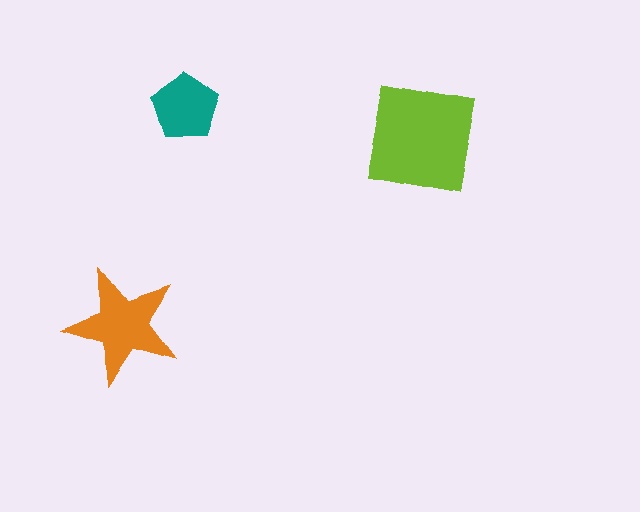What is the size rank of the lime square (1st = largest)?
1st.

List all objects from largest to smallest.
The lime square, the orange star, the teal pentagon.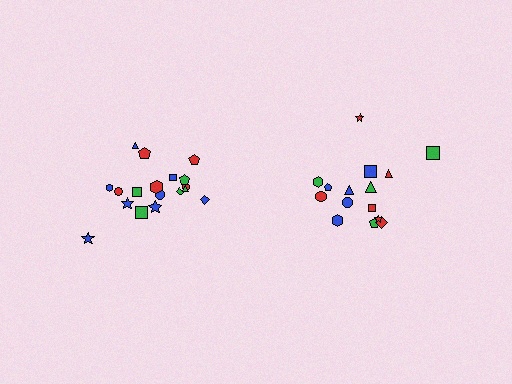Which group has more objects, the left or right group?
The left group.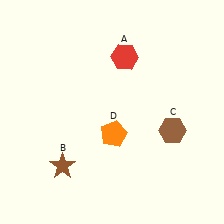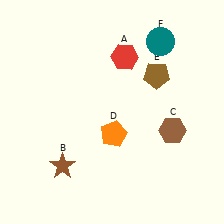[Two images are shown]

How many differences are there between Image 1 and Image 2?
There are 2 differences between the two images.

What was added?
A brown pentagon (E), a teal circle (F) were added in Image 2.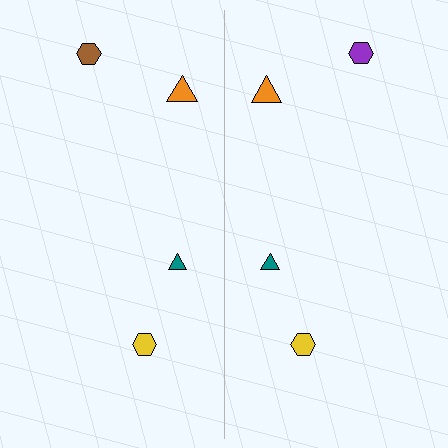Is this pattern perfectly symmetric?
No, the pattern is not perfectly symmetric. The purple hexagon on the right side breaks the symmetry — its mirror counterpart is brown.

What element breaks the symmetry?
The purple hexagon on the right side breaks the symmetry — its mirror counterpart is brown.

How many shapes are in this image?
There are 8 shapes in this image.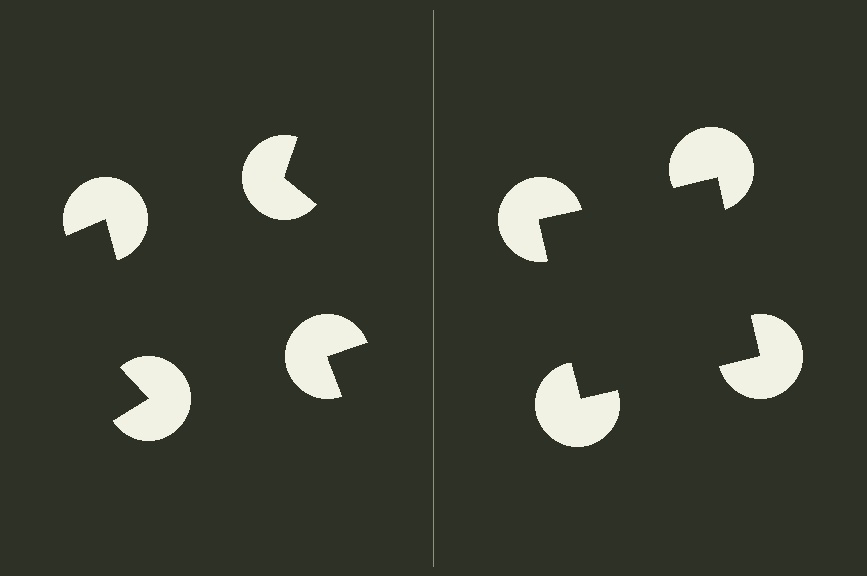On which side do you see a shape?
An illusory square appears on the right side. On the left side the wedge cuts are rotated, so no coherent shape forms.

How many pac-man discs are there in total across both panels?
8 — 4 on each side.